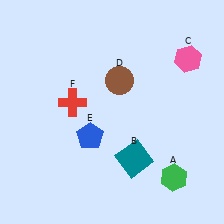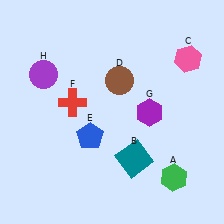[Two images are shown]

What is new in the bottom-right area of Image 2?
A purple hexagon (G) was added in the bottom-right area of Image 2.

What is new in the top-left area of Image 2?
A purple circle (H) was added in the top-left area of Image 2.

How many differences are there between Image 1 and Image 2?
There are 2 differences between the two images.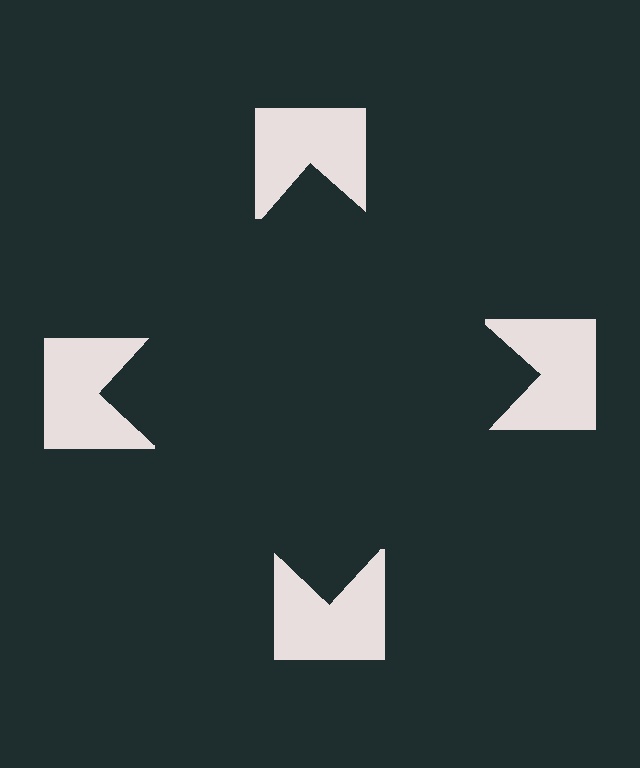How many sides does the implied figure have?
4 sides.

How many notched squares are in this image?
There are 4 — one at each vertex of the illusory square.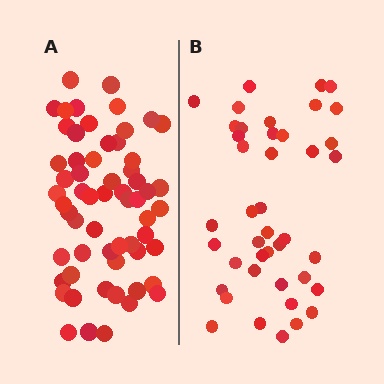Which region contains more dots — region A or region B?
Region A (the left region) has more dots.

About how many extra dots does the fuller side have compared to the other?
Region A has approximately 20 more dots than region B.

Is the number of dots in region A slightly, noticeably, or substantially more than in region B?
Region A has noticeably more, but not dramatically so. The ratio is roughly 1.4 to 1.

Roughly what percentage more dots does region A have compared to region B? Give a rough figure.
About 45% more.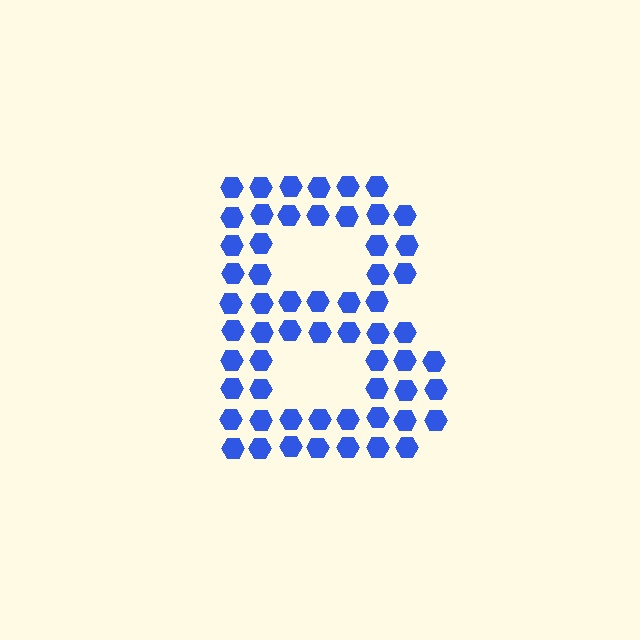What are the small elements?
The small elements are hexagons.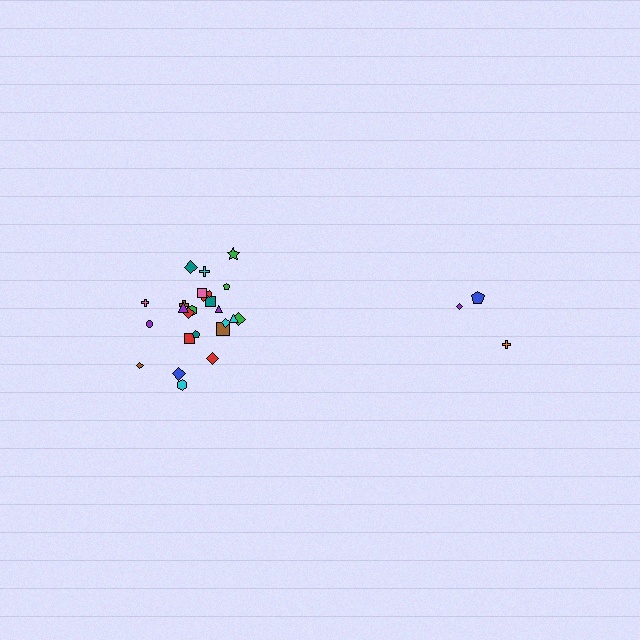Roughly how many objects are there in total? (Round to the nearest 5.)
Roughly 30 objects in total.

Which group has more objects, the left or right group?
The left group.